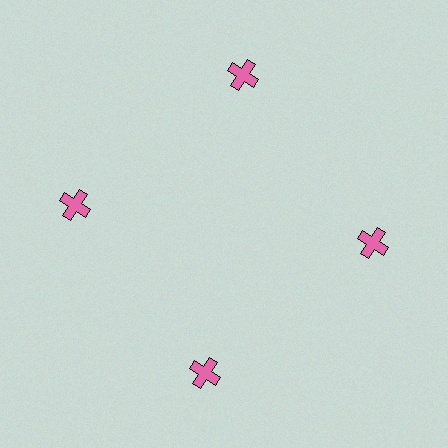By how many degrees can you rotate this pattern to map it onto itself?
The pattern maps onto itself every 90 degrees of rotation.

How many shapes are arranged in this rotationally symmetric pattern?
There are 4 shapes, arranged in 4 groups of 1.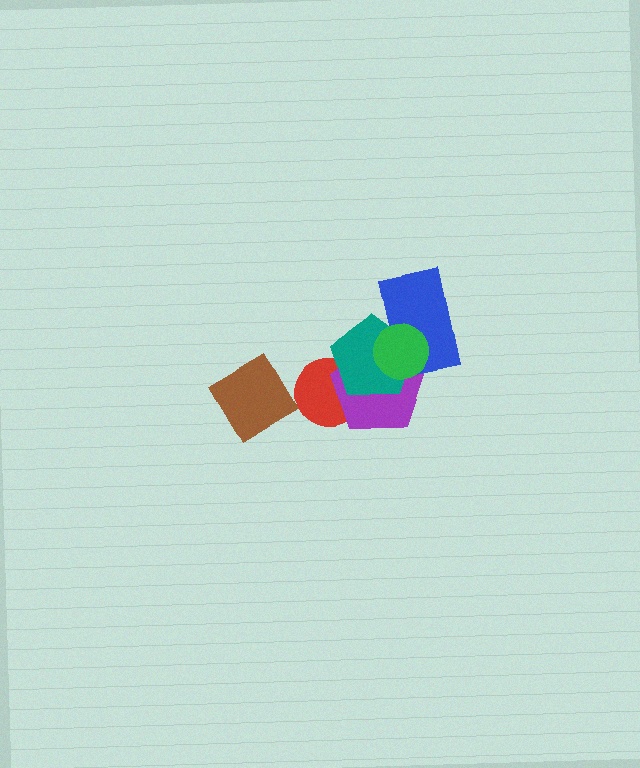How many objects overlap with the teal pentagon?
4 objects overlap with the teal pentagon.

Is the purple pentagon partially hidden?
Yes, it is partially covered by another shape.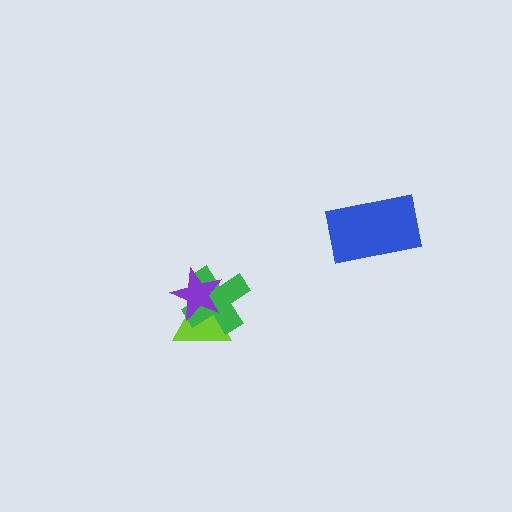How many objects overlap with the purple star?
2 objects overlap with the purple star.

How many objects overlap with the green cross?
2 objects overlap with the green cross.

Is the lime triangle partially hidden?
Yes, it is partially covered by another shape.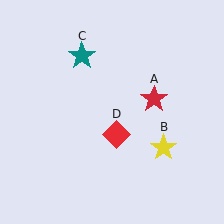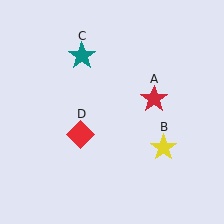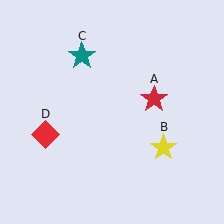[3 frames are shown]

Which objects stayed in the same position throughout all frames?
Red star (object A) and yellow star (object B) and teal star (object C) remained stationary.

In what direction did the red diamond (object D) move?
The red diamond (object D) moved left.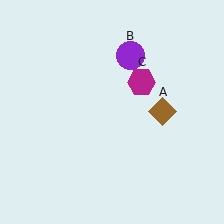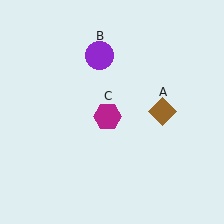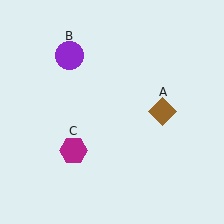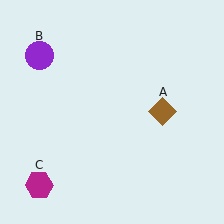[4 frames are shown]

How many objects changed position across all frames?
2 objects changed position: purple circle (object B), magenta hexagon (object C).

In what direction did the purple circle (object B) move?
The purple circle (object B) moved left.